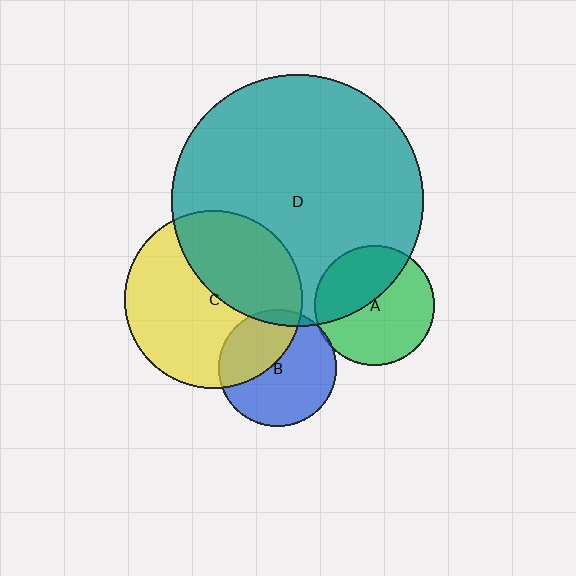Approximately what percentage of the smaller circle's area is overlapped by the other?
Approximately 40%.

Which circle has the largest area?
Circle D (teal).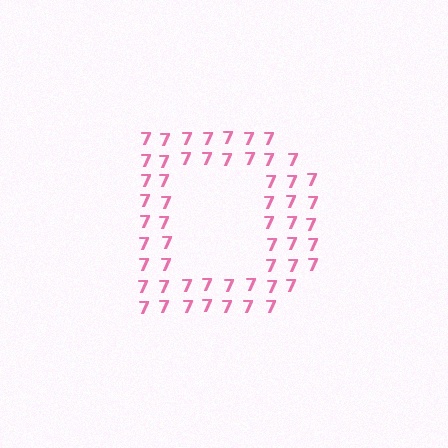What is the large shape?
The large shape is the letter D.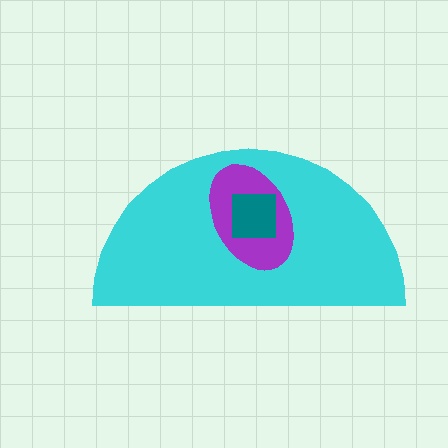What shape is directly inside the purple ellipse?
The teal square.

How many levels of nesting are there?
3.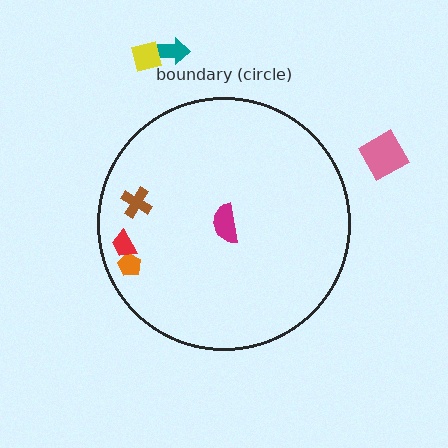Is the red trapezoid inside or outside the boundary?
Inside.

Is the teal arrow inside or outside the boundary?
Outside.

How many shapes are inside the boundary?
4 inside, 3 outside.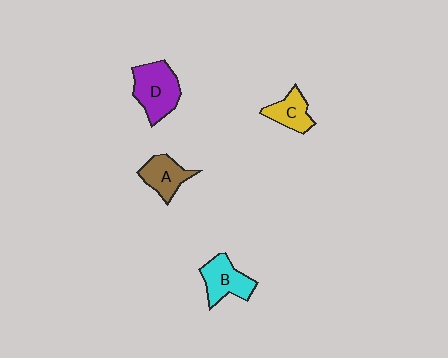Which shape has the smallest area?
Shape C (yellow).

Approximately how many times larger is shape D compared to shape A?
Approximately 1.5 times.